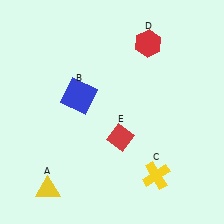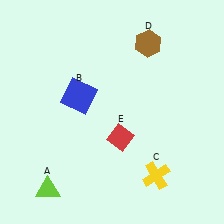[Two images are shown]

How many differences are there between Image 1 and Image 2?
There are 2 differences between the two images.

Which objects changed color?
A changed from yellow to lime. D changed from red to brown.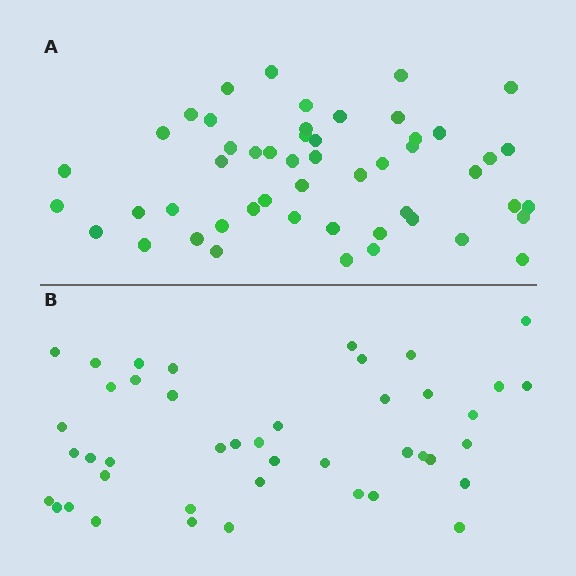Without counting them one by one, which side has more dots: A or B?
Region A (the top region) has more dots.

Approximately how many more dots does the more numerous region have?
Region A has roughly 8 or so more dots than region B.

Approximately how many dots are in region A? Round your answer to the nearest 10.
About 50 dots. (The exact count is 51, which rounds to 50.)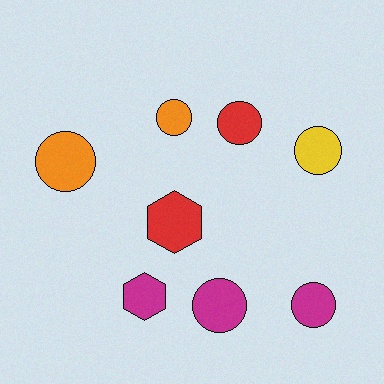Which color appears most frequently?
Magenta, with 3 objects.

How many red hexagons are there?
There is 1 red hexagon.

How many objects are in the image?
There are 8 objects.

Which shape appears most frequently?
Circle, with 6 objects.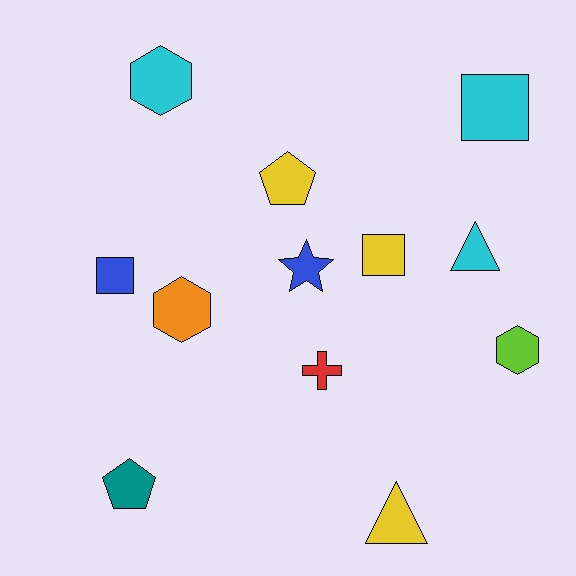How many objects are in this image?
There are 12 objects.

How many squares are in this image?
There are 3 squares.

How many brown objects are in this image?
There are no brown objects.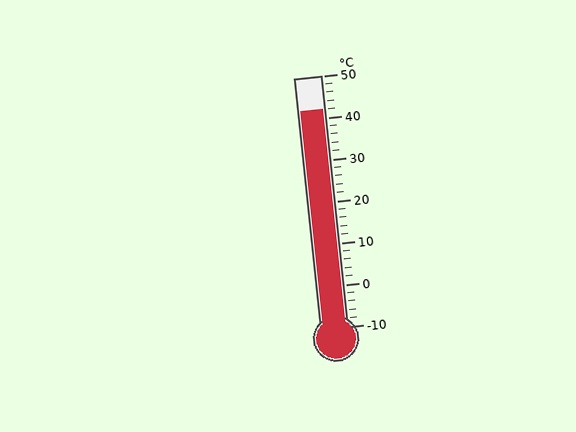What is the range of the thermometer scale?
The thermometer scale ranges from -10°C to 50°C.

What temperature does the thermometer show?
The thermometer shows approximately 42°C.